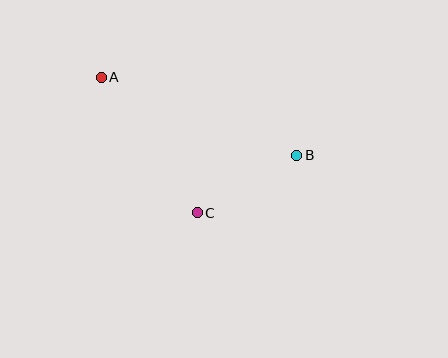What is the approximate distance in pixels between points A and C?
The distance between A and C is approximately 166 pixels.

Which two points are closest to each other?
Points B and C are closest to each other.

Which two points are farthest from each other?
Points A and B are farthest from each other.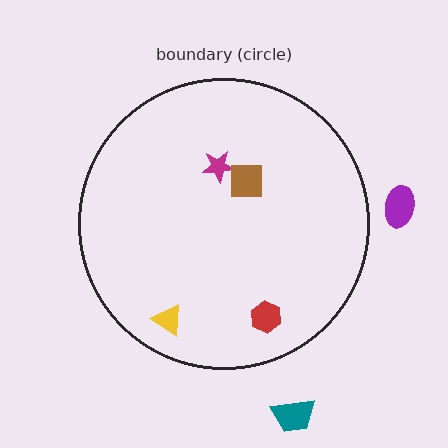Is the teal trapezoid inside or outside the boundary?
Outside.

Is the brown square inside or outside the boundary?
Inside.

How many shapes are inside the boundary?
4 inside, 2 outside.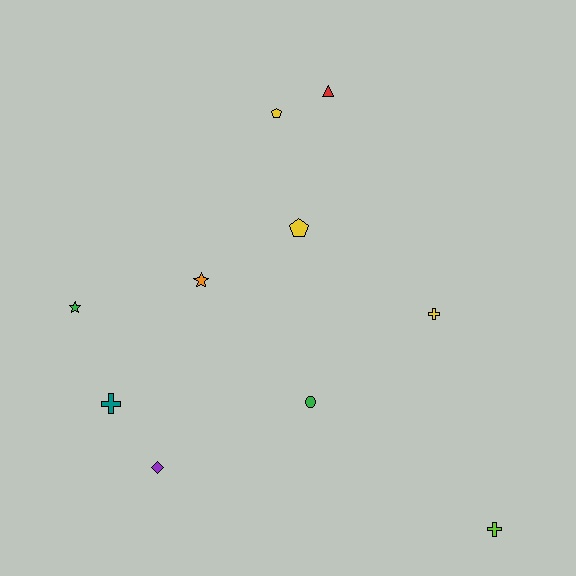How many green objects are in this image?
There are 2 green objects.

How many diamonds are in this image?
There is 1 diamond.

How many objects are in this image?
There are 10 objects.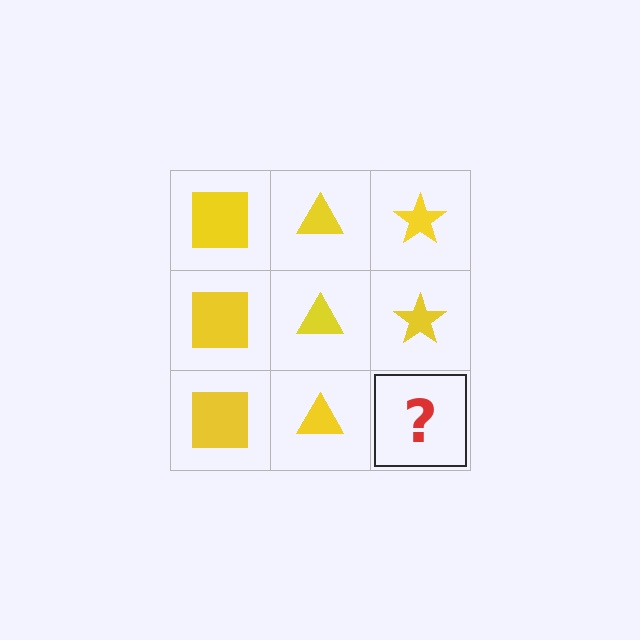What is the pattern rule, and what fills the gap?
The rule is that each column has a consistent shape. The gap should be filled with a yellow star.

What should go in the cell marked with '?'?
The missing cell should contain a yellow star.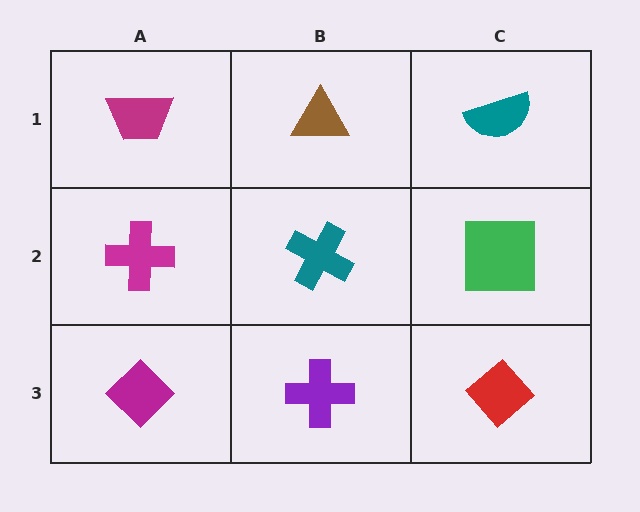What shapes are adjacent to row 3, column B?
A teal cross (row 2, column B), a magenta diamond (row 3, column A), a red diamond (row 3, column C).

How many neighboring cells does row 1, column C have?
2.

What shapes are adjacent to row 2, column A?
A magenta trapezoid (row 1, column A), a magenta diamond (row 3, column A), a teal cross (row 2, column B).